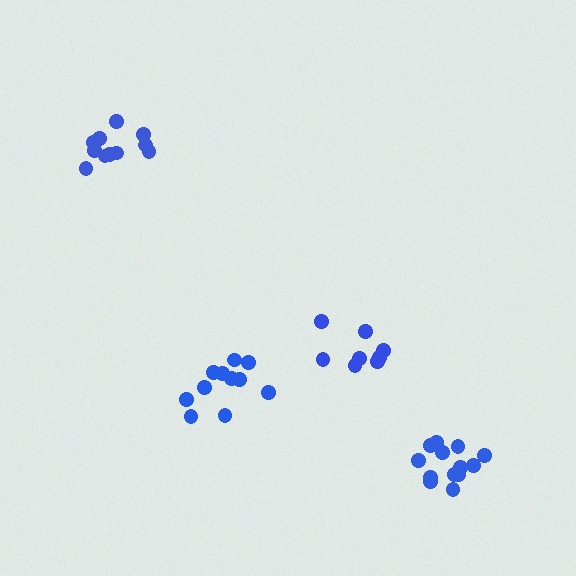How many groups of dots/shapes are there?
There are 4 groups.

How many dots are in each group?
Group 1: 11 dots, Group 2: 11 dots, Group 3: 8 dots, Group 4: 13 dots (43 total).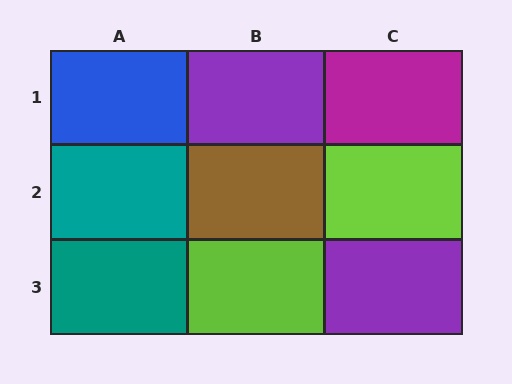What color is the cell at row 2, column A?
Teal.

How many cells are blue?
1 cell is blue.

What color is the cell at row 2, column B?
Brown.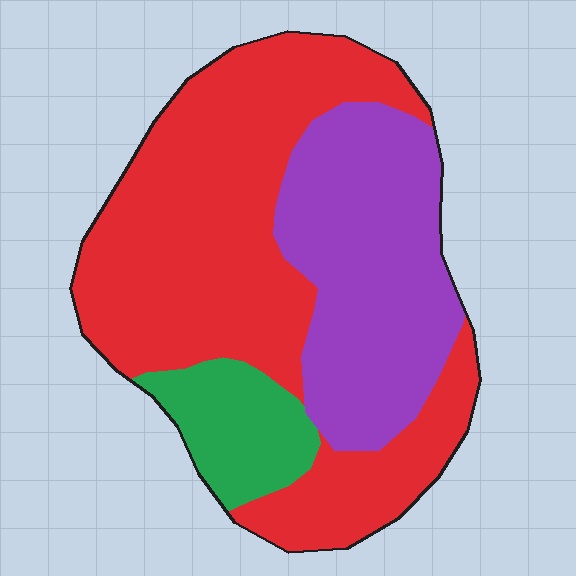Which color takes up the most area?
Red, at roughly 55%.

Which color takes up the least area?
Green, at roughly 10%.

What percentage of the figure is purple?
Purple takes up about one third (1/3) of the figure.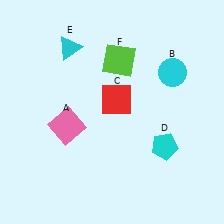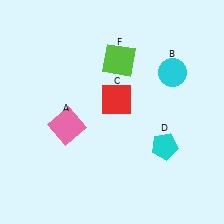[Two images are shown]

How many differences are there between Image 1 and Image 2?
There is 1 difference between the two images.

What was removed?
The cyan triangle (E) was removed in Image 2.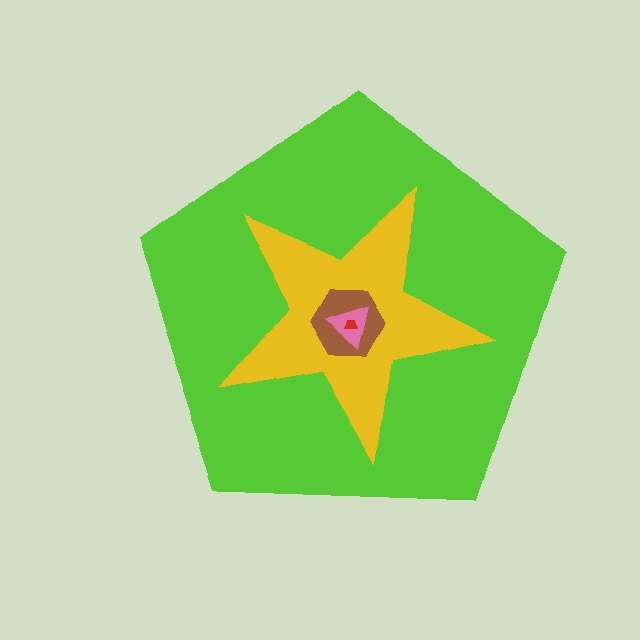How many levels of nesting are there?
5.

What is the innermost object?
The red trapezoid.